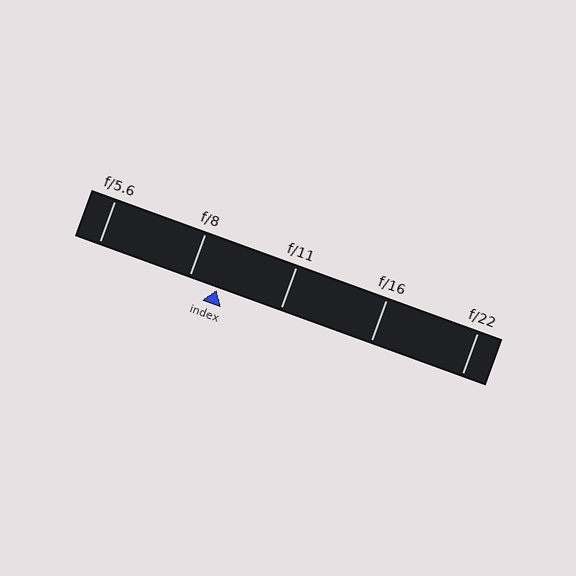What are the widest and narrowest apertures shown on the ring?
The widest aperture shown is f/5.6 and the narrowest is f/22.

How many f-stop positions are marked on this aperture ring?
There are 5 f-stop positions marked.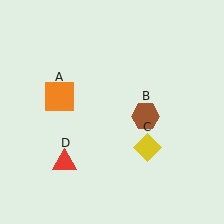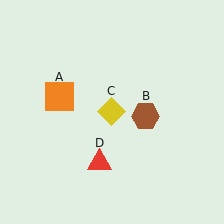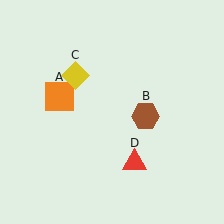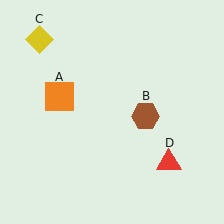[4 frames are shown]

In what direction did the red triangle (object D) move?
The red triangle (object D) moved right.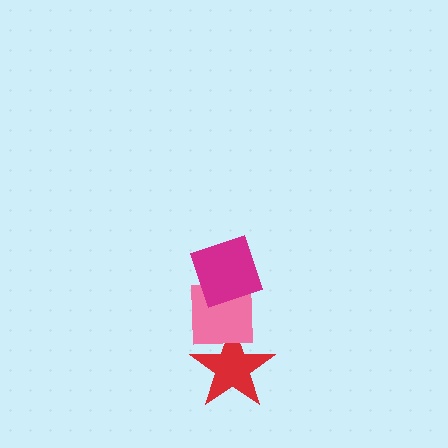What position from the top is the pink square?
The pink square is 2nd from the top.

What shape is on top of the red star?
The pink square is on top of the red star.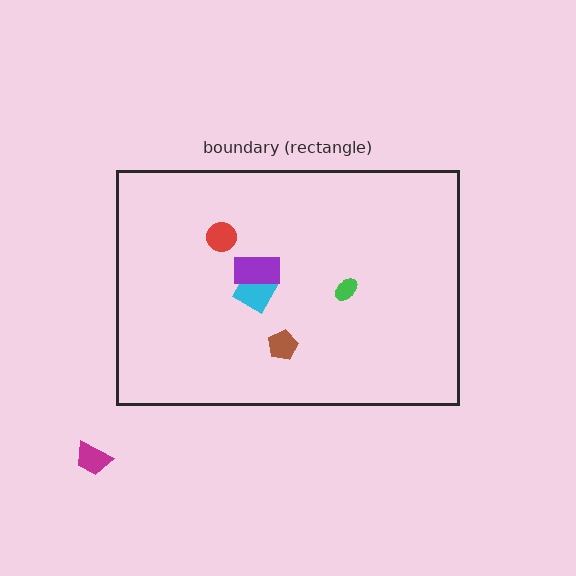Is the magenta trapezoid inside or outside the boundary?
Outside.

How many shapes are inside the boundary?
5 inside, 1 outside.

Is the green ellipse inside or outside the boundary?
Inside.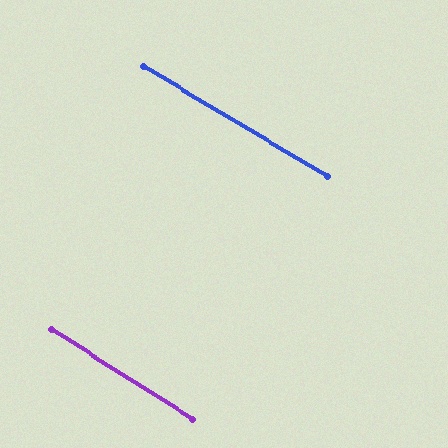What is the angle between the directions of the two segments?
Approximately 2 degrees.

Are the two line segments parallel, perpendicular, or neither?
Parallel — their directions differ by only 1.5°.